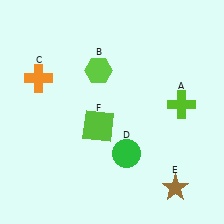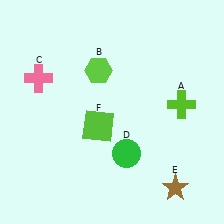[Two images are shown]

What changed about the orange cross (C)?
In Image 1, C is orange. In Image 2, it changed to pink.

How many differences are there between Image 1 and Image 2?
There is 1 difference between the two images.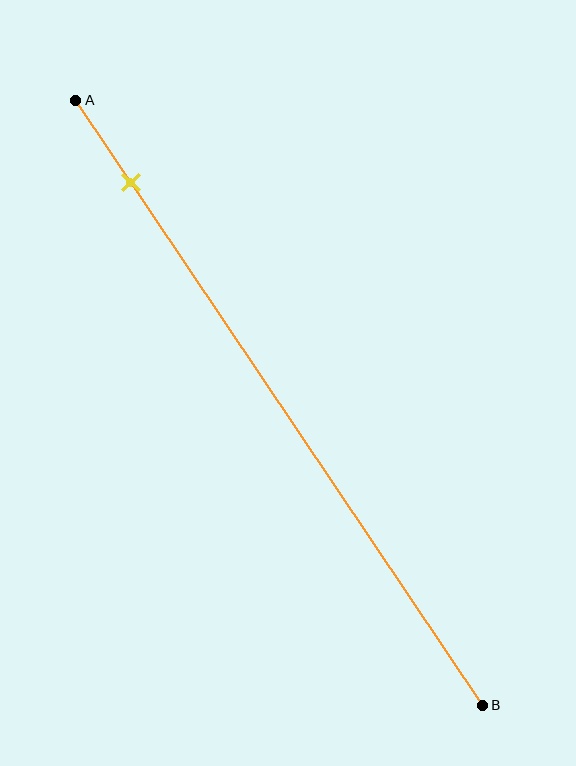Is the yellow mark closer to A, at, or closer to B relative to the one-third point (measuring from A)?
The yellow mark is closer to point A than the one-third point of segment AB.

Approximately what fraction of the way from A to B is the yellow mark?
The yellow mark is approximately 15% of the way from A to B.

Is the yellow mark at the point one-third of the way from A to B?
No, the mark is at about 15% from A, not at the 33% one-third point.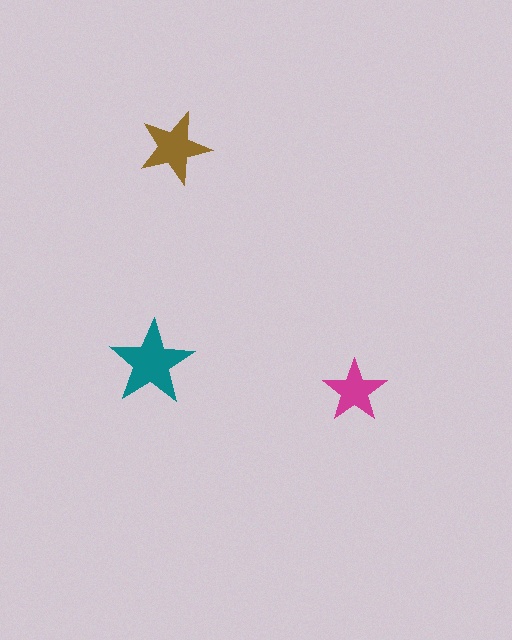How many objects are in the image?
There are 3 objects in the image.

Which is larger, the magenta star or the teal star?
The teal one.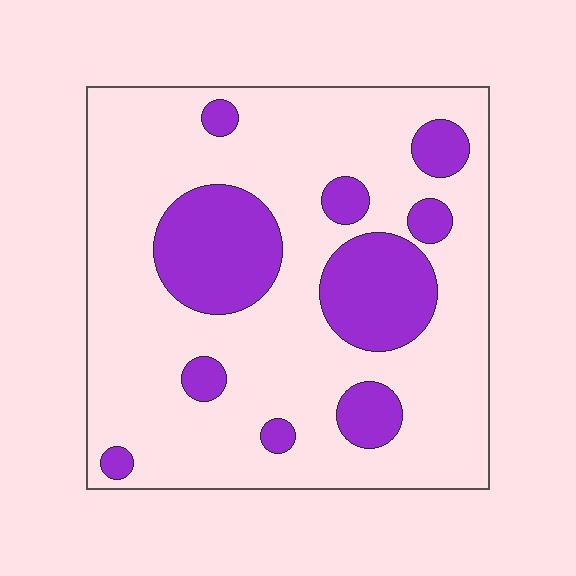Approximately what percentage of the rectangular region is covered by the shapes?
Approximately 25%.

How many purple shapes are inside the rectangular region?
10.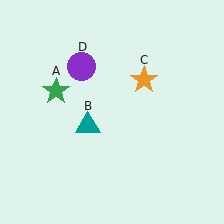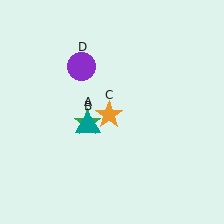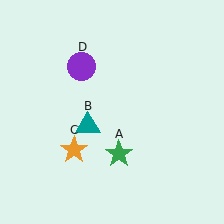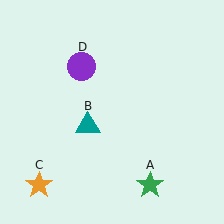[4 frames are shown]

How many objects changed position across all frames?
2 objects changed position: green star (object A), orange star (object C).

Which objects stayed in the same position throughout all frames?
Teal triangle (object B) and purple circle (object D) remained stationary.